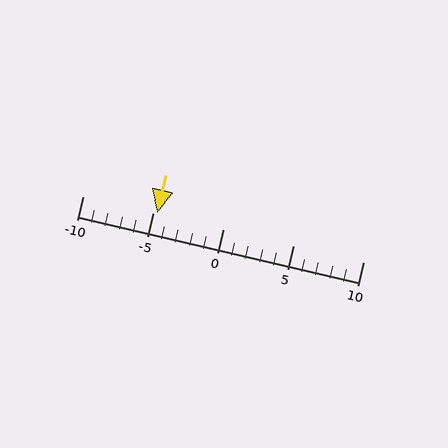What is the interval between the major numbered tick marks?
The major tick marks are spaced 5 units apart.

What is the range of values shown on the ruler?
The ruler shows values from -10 to 10.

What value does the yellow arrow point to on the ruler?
The yellow arrow points to approximately -5.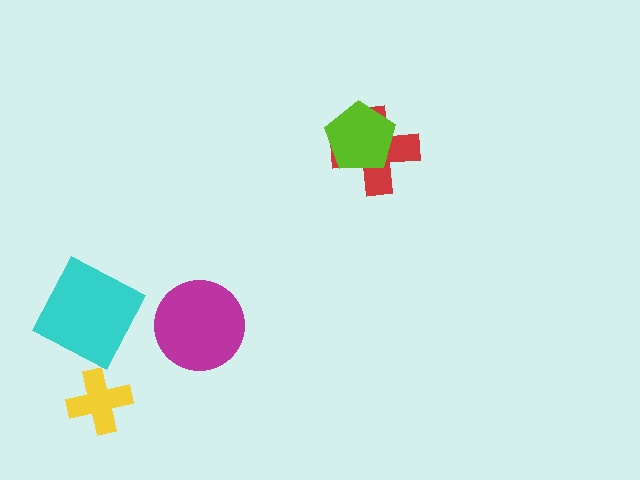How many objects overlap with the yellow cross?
0 objects overlap with the yellow cross.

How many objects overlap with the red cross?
1 object overlaps with the red cross.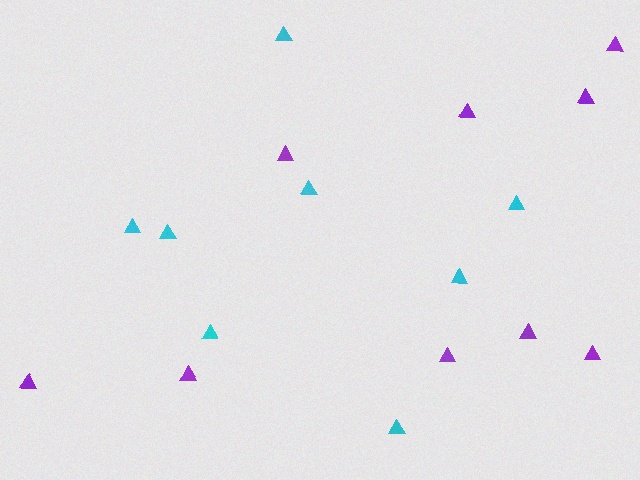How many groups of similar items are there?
There are 2 groups: one group of purple triangles (9) and one group of cyan triangles (8).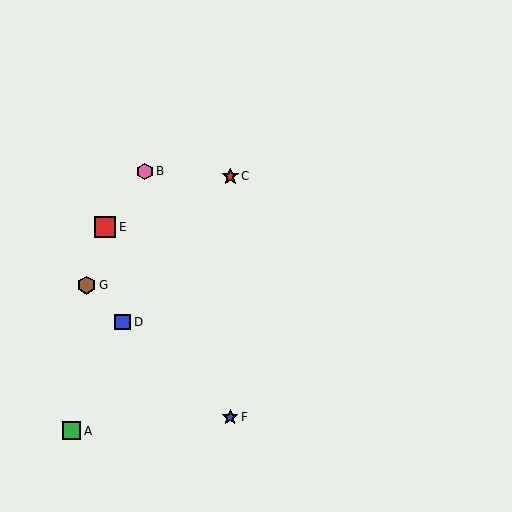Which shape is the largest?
The red square (labeled E) is the largest.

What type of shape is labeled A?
Shape A is a green square.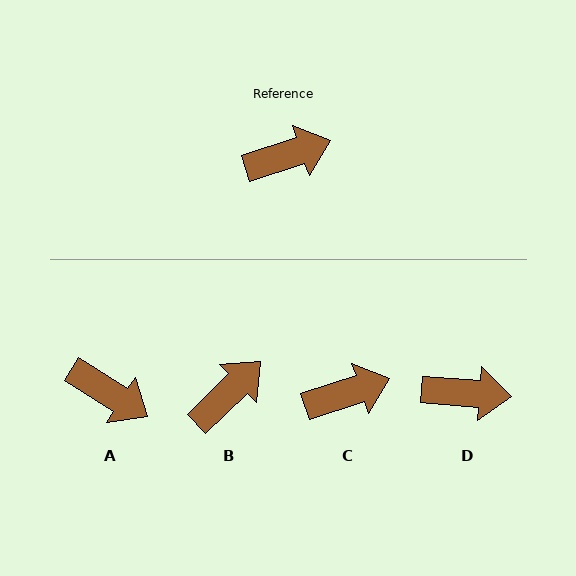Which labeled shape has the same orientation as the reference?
C.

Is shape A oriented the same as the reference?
No, it is off by about 51 degrees.